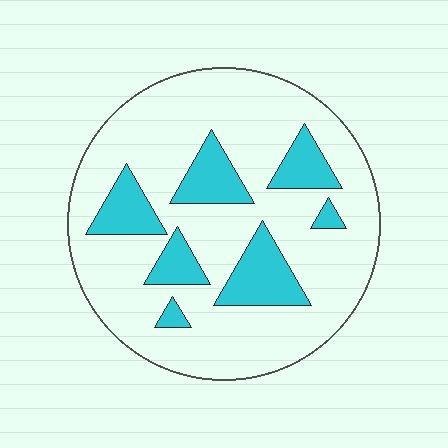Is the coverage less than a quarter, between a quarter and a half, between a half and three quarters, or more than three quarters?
Less than a quarter.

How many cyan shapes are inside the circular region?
7.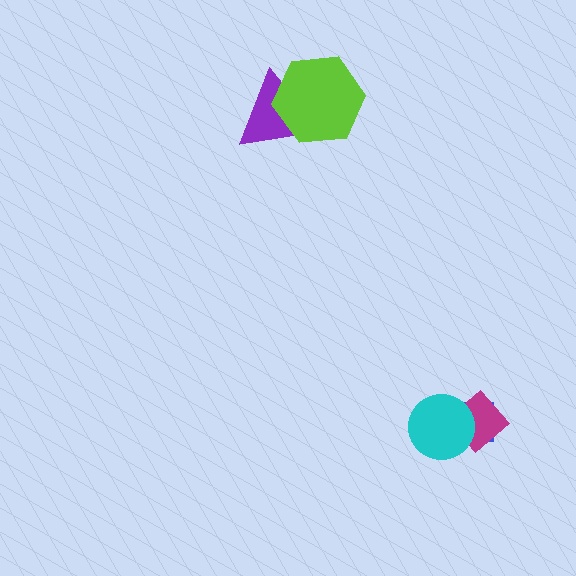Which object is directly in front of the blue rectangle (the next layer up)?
The magenta diamond is directly in front of the blue rectangle.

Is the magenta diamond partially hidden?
Yes, it is partially covered by another shape.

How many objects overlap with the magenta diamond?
2 objects overlap with the magenta diamond.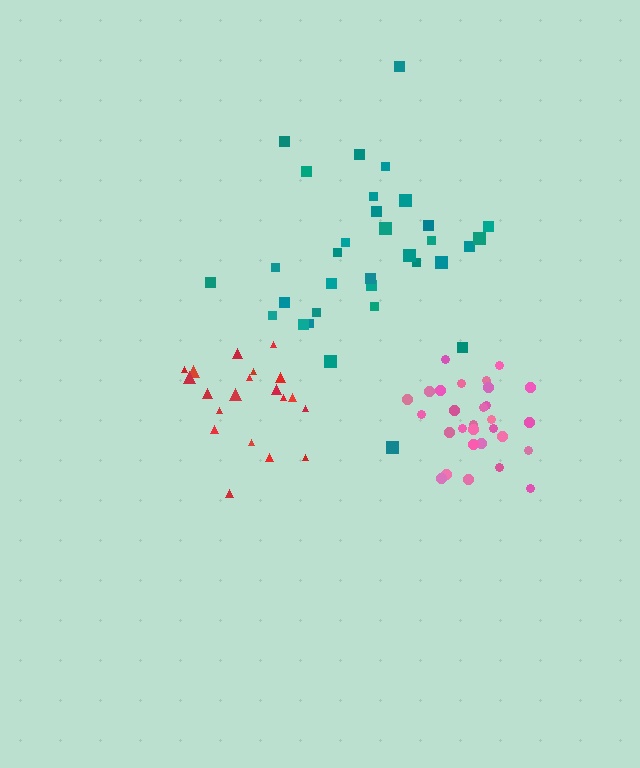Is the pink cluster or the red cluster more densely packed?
Pink.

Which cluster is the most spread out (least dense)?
Teal.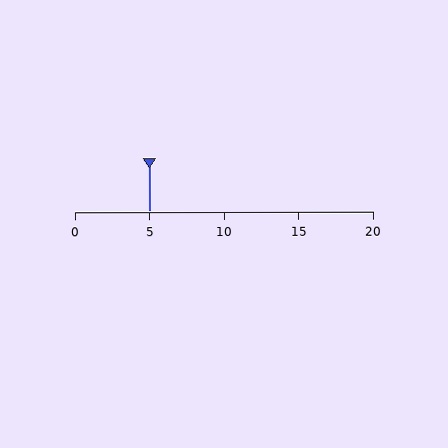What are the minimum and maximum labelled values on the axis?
The axis runs from 0 to 20.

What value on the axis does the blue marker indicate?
The marker indicates approximately 5.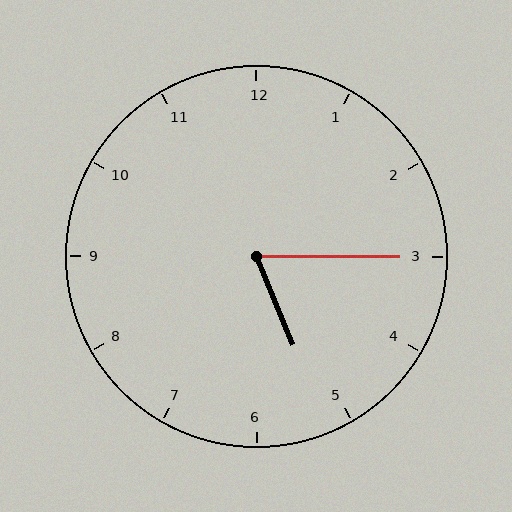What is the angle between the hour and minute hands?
Approximately 68 degrees.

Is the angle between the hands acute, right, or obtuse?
It is acute.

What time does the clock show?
5:15.